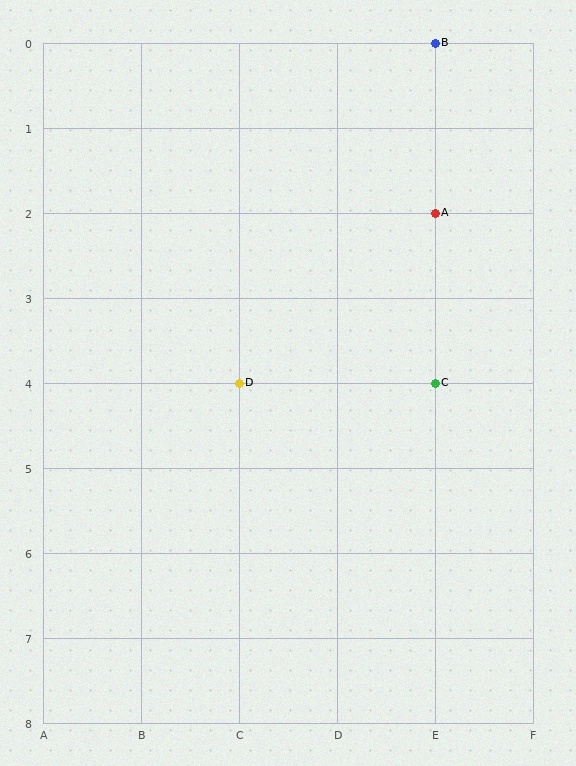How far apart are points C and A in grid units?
Points C and A are 2 rows apart.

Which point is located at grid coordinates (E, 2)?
Point A is at (E, 2).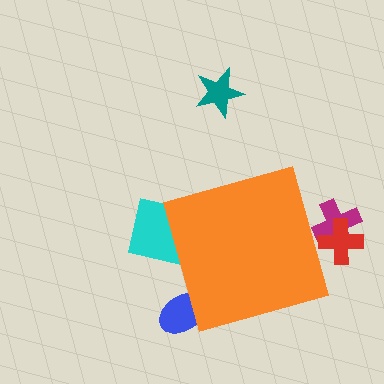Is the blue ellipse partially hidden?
Yes, the blue ellipse is partially hidden behind the orange diamond.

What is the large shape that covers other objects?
An orange diamond.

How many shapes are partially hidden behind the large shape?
4 shapes are partially hidden.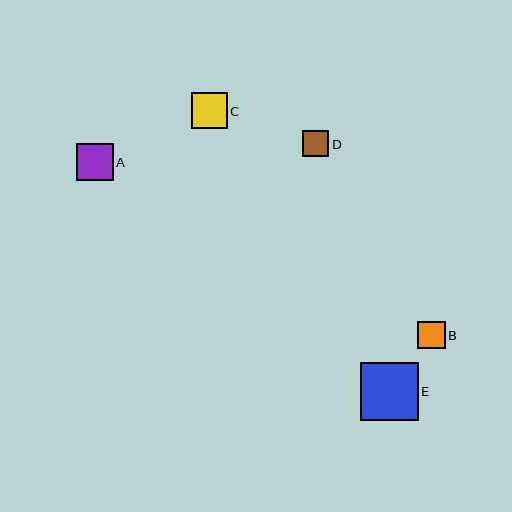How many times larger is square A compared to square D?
Square A is approximately 1.4 times the size of square D.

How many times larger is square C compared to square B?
Square C is approximately 1.3 times the size of square B.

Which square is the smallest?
Square D is the smallest with a size of approximately 26 pixels.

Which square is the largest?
Square E is the largest with a size of approximately 58 pixels.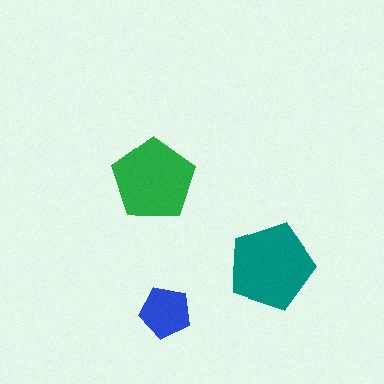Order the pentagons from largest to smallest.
the teal one, the green one, the blue one.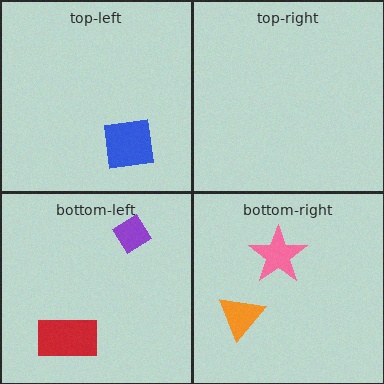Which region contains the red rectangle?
The bottom-left region.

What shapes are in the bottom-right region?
The pink star, the orange triangle.